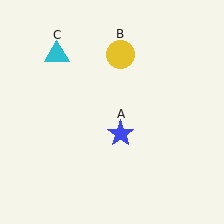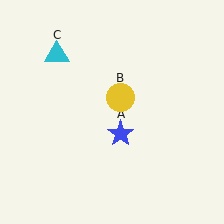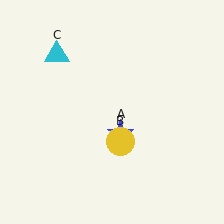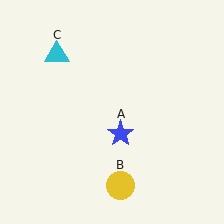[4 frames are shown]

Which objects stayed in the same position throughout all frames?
Blue star (object A) and cyan triangle (object C) remained stationary.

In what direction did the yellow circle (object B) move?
The yellow circle (object B) moved down.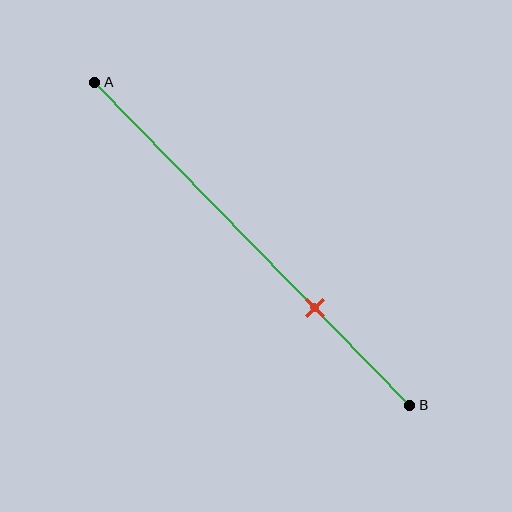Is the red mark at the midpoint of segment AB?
No, the mark is at about 70% from A, not at the 50% midpoint.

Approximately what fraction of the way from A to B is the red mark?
The red mark is approximately 70% of the way from A to B.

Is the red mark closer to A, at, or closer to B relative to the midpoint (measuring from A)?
The red mark is closer to point B than the midpoint of segment AB.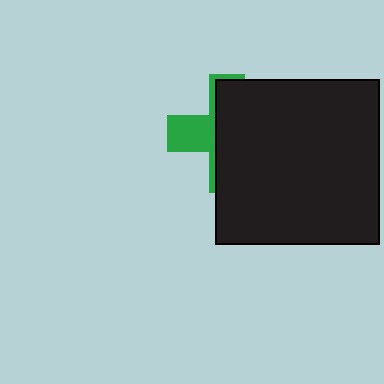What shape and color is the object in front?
The object in front is a black square.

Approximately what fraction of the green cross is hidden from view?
Roughly 67% of the green cross is hidden behind the black square.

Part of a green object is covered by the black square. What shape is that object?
It is a cross.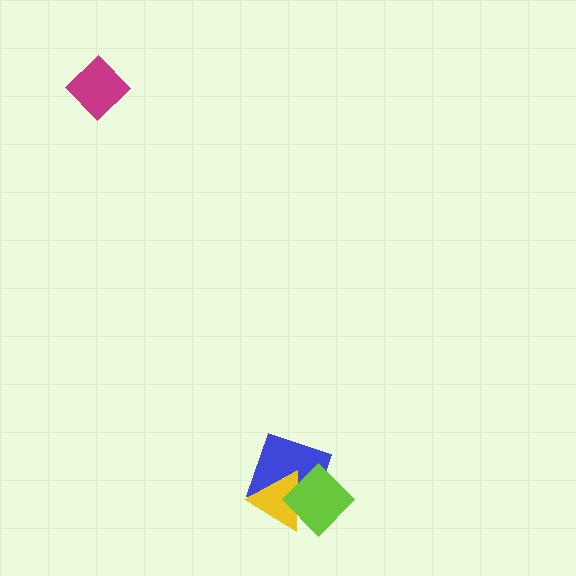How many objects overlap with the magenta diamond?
0 objects overlap with the magenta diamond.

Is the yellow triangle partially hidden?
Yes, it is partially covered by another shape.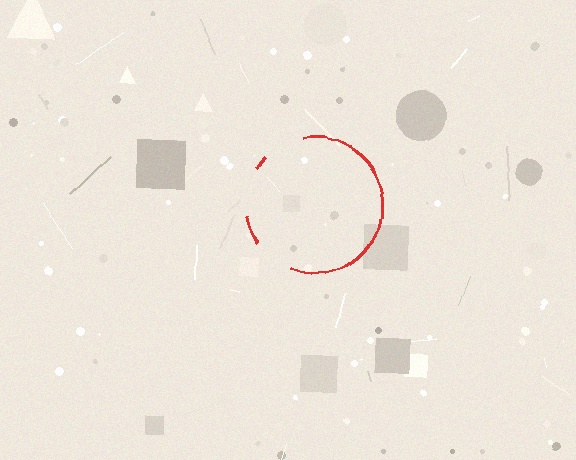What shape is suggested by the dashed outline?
The dashed outline suggests a circle.